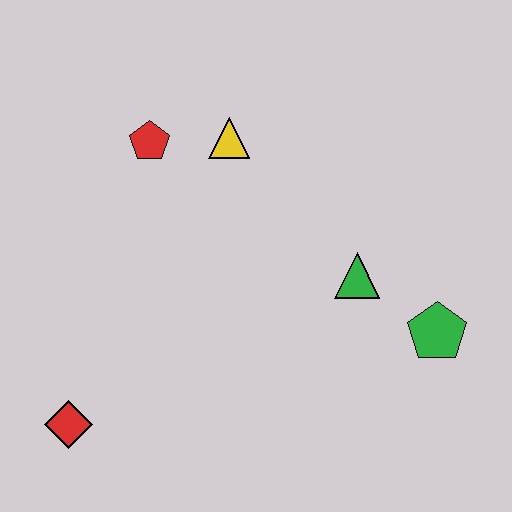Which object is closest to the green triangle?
The green pentagon is closest to the green triangle.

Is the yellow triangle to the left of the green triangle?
Yes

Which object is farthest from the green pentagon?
The red diamond is farthest from the green pentagon.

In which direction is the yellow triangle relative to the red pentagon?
The yellow triangle is to the right of the red pentagon.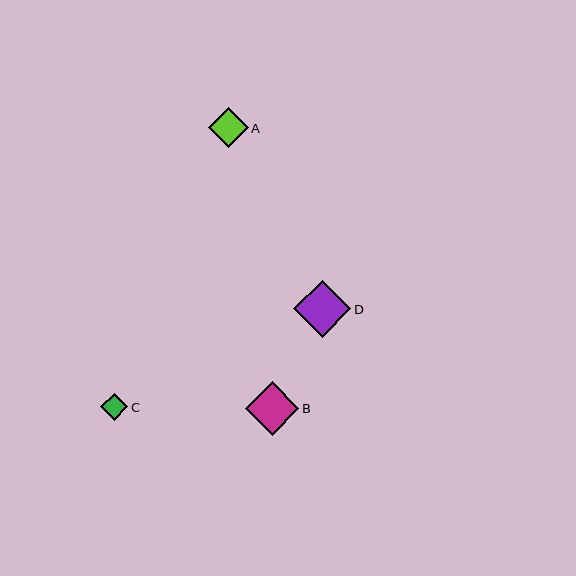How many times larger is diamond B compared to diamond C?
Diamond B is approximately 2.0 times the size of diamond C.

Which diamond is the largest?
Diamond D is the largest with a size of approximately 57 pixels.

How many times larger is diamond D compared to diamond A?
Diamond D is approximately 1.4 times the size of diamond A.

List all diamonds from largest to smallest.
From largest to smallest: D, B, A, C.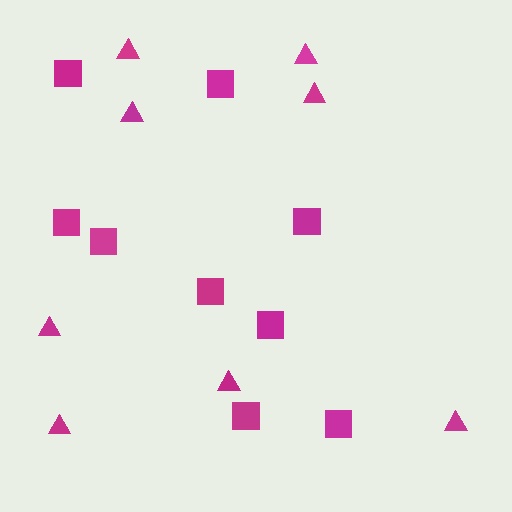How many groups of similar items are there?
There are 2 groups: one group of squares (9) and one group of triangles (8).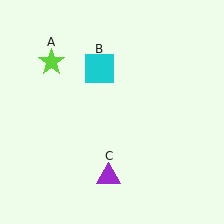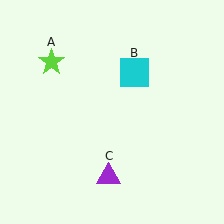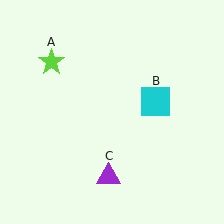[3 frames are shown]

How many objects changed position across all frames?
1 object changed position: cyan square (object B).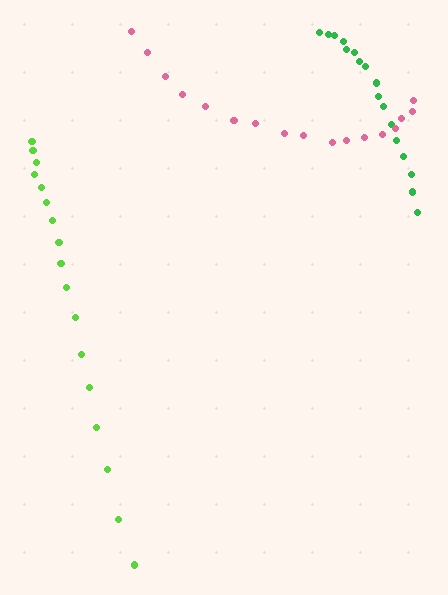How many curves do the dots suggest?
There are 3 distinct paths.